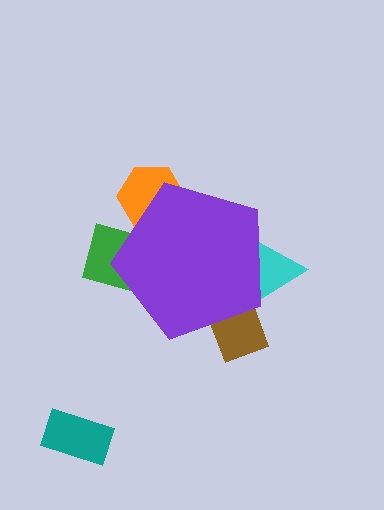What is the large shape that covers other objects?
A purple pentagon.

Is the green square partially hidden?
Yes, the green square is partially hidden behind the purple pentagon.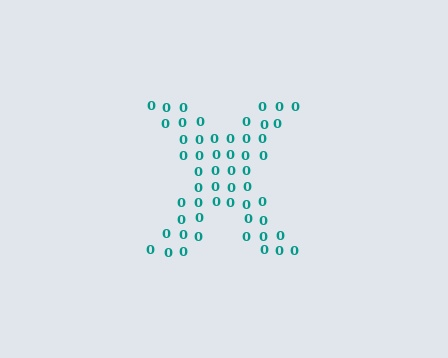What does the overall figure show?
The overall figure shows the letter X.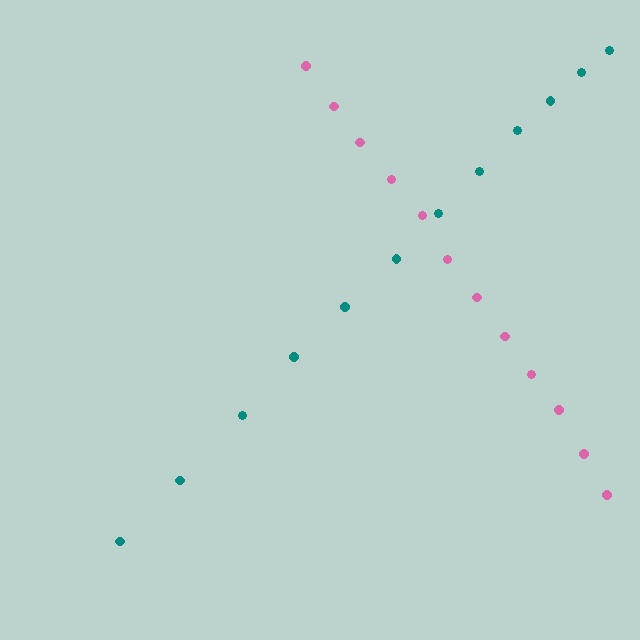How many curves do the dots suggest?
There are 2 distinct paths.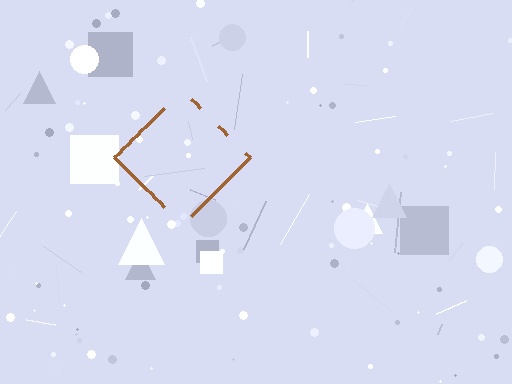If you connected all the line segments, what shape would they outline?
They would outline a diamond.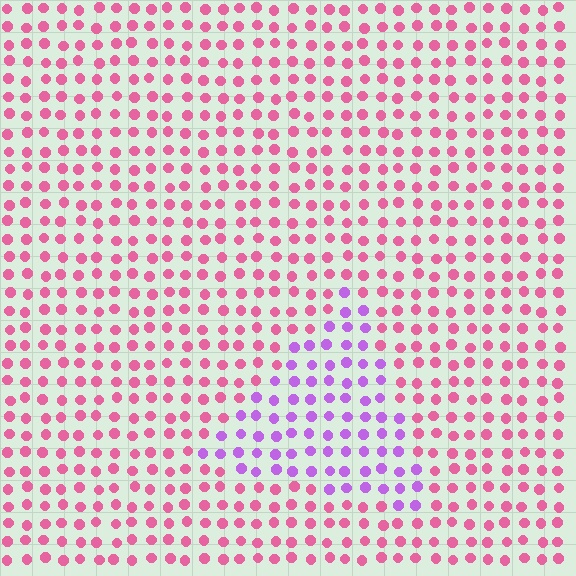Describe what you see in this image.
The image is filled with small pink elements in a uniform arrangement. A triangle-shaped region is visible where the elements are tinted to a slightly different hue, forming a subtle color boundary.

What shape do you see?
I see a triangle.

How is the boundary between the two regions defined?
The boundary is defined purely by a slight shift in hue (about 50 degrees). Spacing, size, and orientation are identical on both sides.